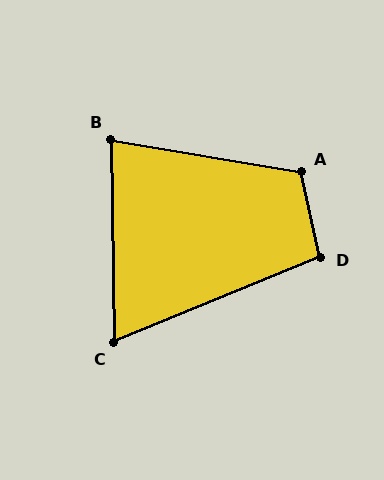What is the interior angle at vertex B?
Approximately 80 degrees (acute).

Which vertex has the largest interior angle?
A, at approximately 111 degrees.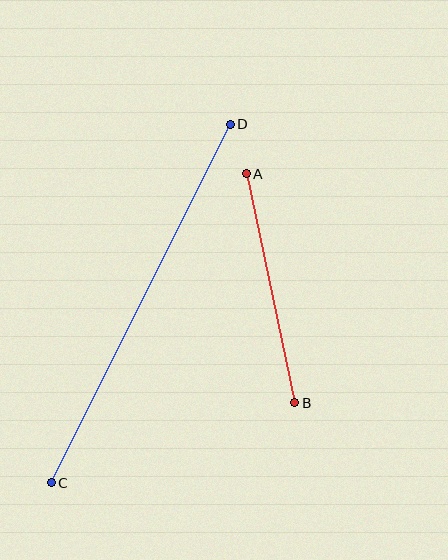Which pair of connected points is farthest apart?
Points C and D are farthest apart.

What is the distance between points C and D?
The distance is approximately 401 pixels.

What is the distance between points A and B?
The distance is approximately 234 pixels.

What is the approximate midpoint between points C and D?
The midpoint is at approximately (141, 303) pixels.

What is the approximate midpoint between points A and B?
The midpoint is at approximately (271, 288) pixels.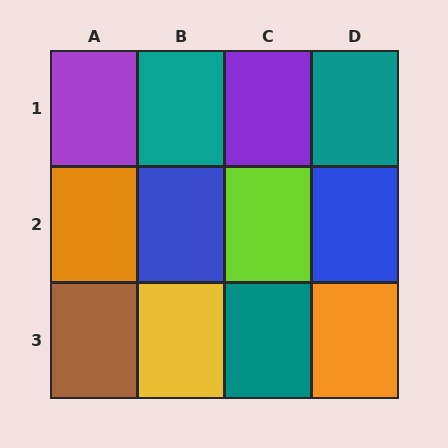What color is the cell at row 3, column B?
Yellow.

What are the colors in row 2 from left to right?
Orange, blue, lime, blue.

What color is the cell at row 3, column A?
Brown.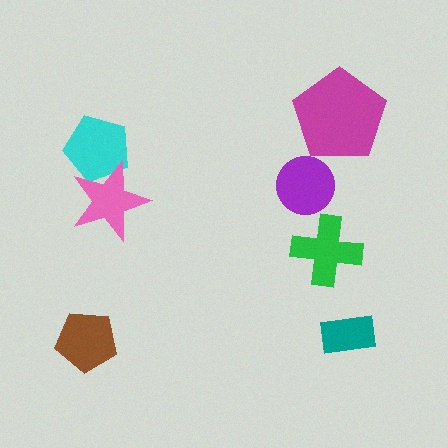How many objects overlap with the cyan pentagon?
1 object overlaps with the cyan pentagon.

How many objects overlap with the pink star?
1 object overlaps with the pink star.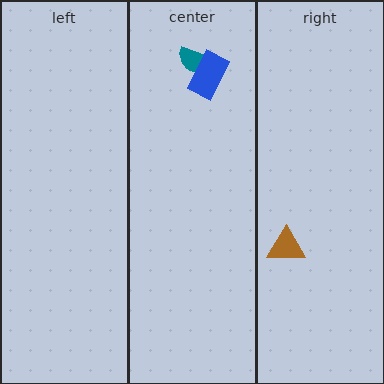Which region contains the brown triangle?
The right region.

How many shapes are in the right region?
1.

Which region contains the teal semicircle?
The center region.